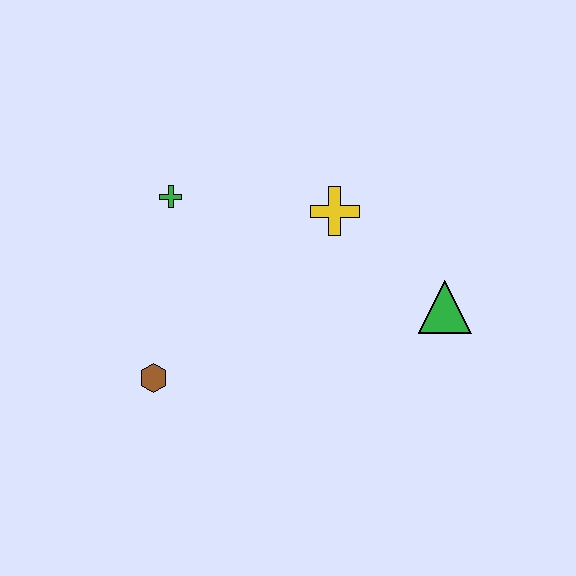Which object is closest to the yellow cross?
The green triangle is closest to the yellow cross.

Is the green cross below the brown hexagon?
No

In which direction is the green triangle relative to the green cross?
The green triangle is to the right of the green cross.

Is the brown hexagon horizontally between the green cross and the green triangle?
No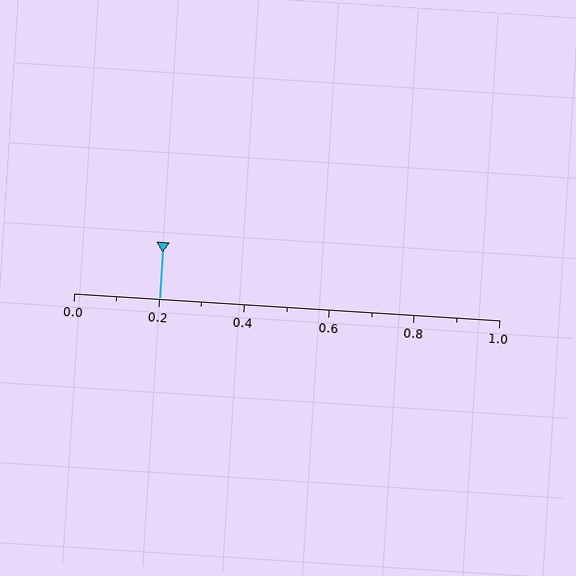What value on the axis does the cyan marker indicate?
The marker indicates approximately 0.2.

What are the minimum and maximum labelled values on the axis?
The axis runs from 0.0 to 1.0.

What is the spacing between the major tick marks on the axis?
The major ticks are spaced 0.2 apart.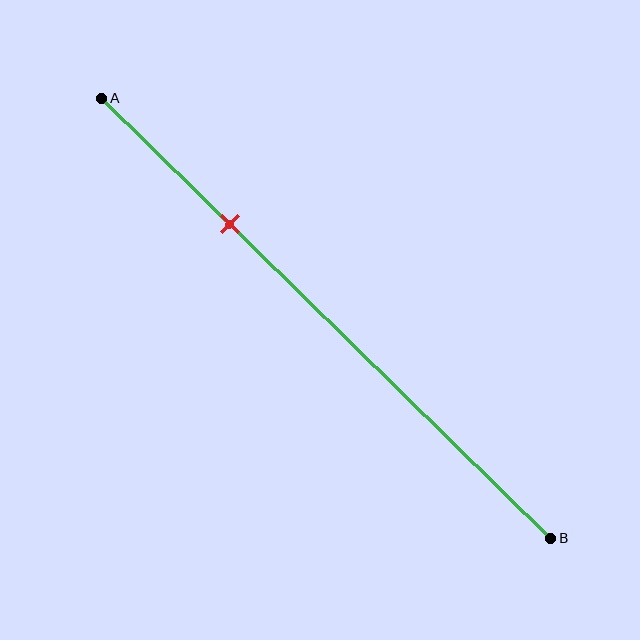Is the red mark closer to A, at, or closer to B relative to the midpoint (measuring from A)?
The red mark is closer to point A than the midpoint of segment AB.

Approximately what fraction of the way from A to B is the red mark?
The red mark is approximately 30% of the way from A to B.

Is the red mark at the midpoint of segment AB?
No, the mark is at about 30% from A, not at the 50% midpoint.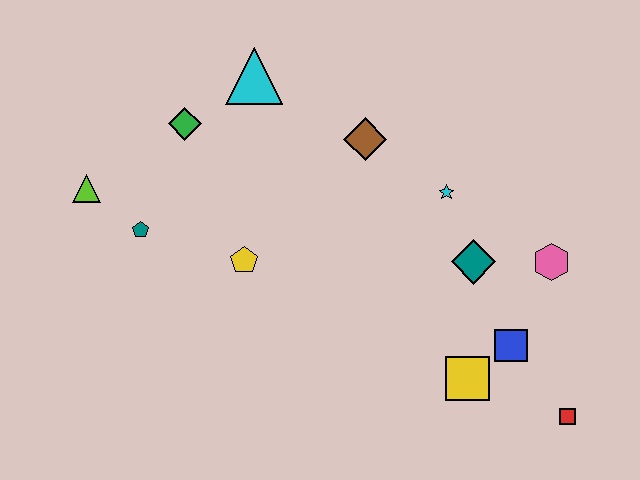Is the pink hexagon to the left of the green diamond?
No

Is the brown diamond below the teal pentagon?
No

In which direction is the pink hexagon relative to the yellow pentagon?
The pink hexagon is to the right of the yellow pentagon.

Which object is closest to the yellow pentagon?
The teal pentagon is closest to the yellow pentagon.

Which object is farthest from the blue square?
The lime triangle is farthest from the blue square.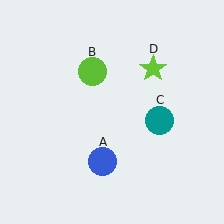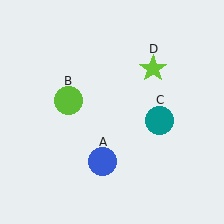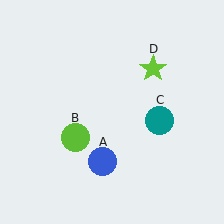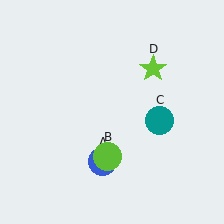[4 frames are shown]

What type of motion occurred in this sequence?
The lime circle (object B) rotated counterclockwise around the center of the scene.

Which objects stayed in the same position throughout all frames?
Blue circle (object A) and teal circle (object C) and lime star (object D) remained stationary.